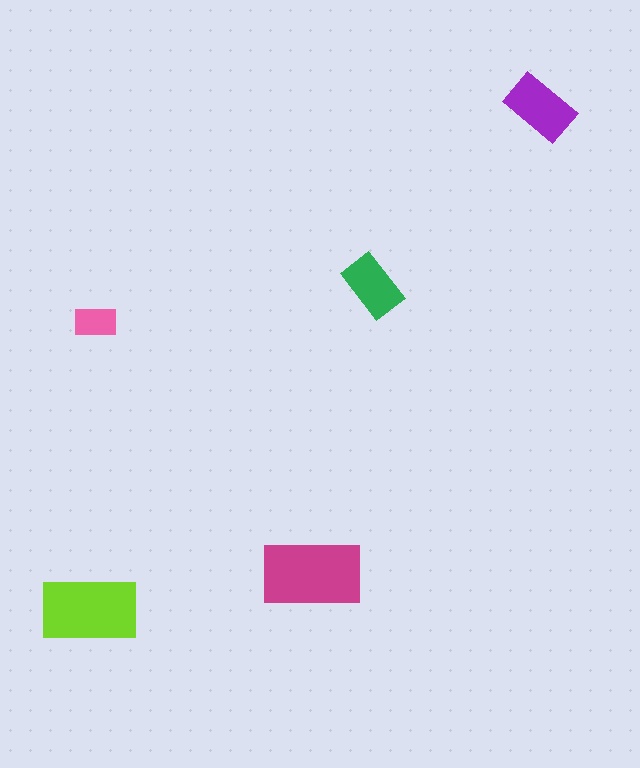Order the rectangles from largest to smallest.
the magenta one, the lime one, the purple one, the green one, the pink one.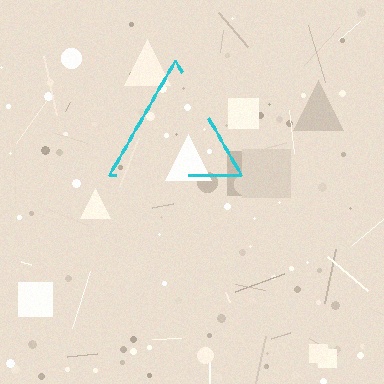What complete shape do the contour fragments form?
The contour fragments form a triangle.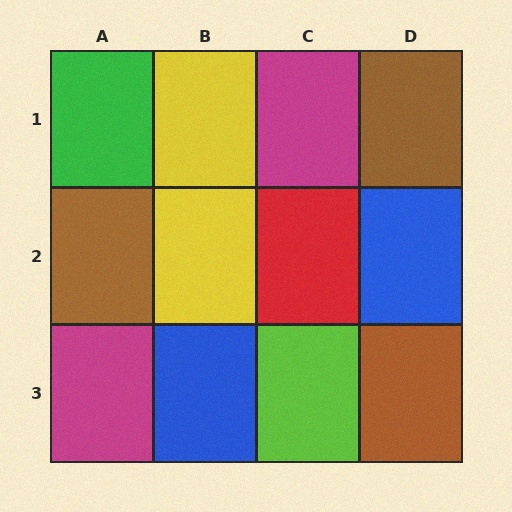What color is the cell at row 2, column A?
Brown.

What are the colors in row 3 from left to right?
Magenta, blue, lime, brown.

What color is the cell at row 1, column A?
Green.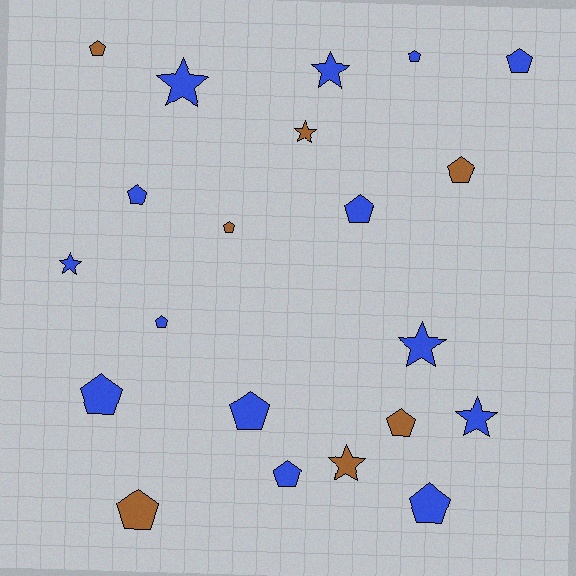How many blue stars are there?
There are 5 blue stars.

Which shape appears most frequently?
Pentagon, with 14 objects.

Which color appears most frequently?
Blue, with 14 objects.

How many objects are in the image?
There are 21 objects.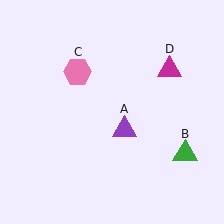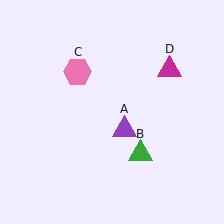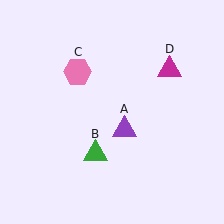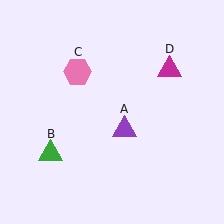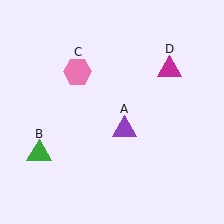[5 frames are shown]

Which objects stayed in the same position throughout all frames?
Purple triangle (object A) and pink hexagon (object C) and magenta triangle (object D) remained stationary.